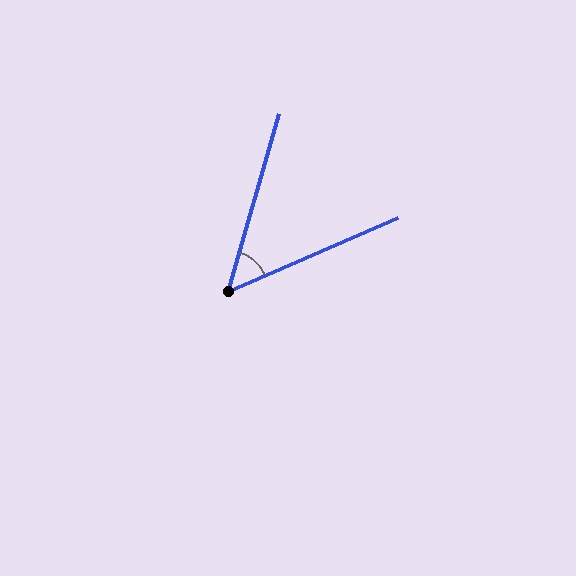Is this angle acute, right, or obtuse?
It is acute.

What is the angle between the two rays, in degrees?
Approximately 51 degrees.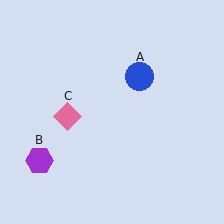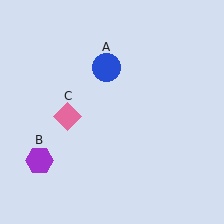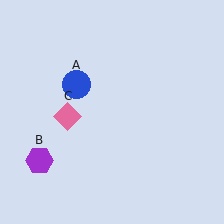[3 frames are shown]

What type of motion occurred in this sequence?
The blue circle (object A) rotated counterclockwise around the center of the scene.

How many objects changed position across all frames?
1 object changed position: blue circle (object A).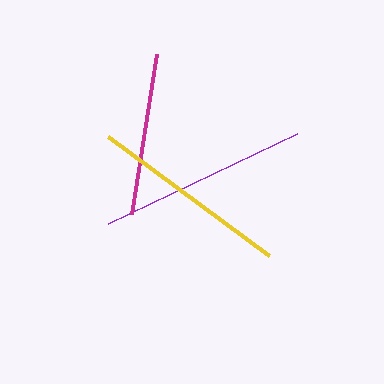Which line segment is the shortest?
The magenta line is the shortest at approximately 162 pixels.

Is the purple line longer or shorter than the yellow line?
The purple line is longer than the yellow line.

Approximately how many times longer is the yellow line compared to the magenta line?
The yellow line is approximately 1.2 times the length of the magenta line.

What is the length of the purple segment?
The purple segment is approximately 209 pixels long.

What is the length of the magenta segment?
The magenta segment is approximately 162 pixels long.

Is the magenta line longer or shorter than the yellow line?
The yellow line is longer than the magenta line.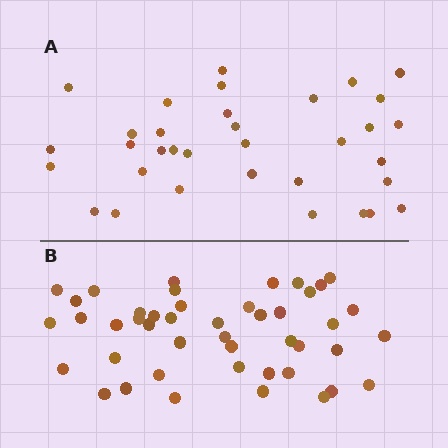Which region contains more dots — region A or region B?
Region B (the bottom region) has more dots.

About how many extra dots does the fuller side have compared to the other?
Region B has roughly 12 or so more dots than region A.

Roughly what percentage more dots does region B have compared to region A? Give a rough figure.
About 30% more.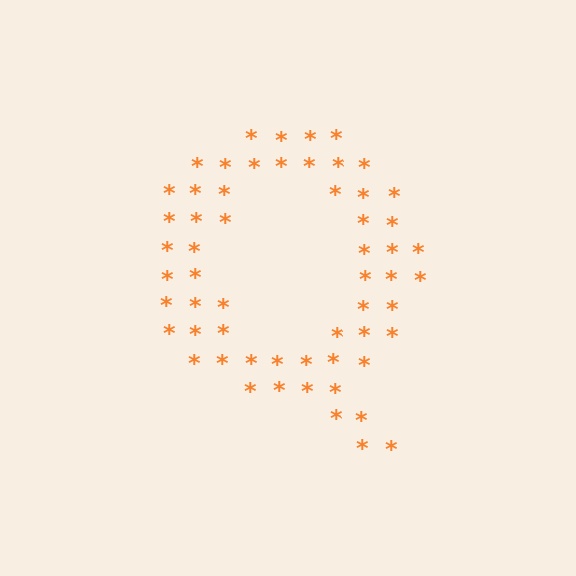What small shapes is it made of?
It is made of small asterisks.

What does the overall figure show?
The overall figure shows the letter Q.